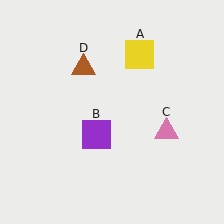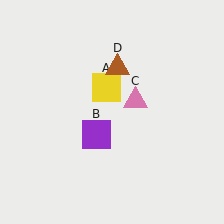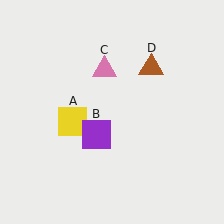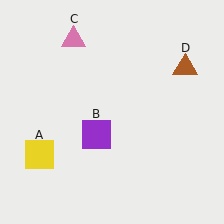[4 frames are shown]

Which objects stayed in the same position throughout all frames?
Purple square (object B) remained stationary.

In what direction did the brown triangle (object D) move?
The brown triangle (object D) moved right.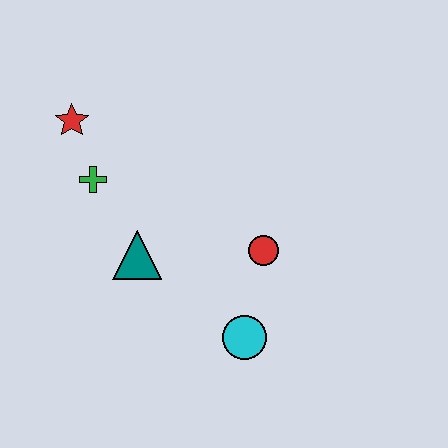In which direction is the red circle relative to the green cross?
The red circle is to the right of the green cross.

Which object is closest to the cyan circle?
The red circle is closest to the cyan circle.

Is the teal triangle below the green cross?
Yes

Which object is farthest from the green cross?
The cyan circle is farthest from the green cross.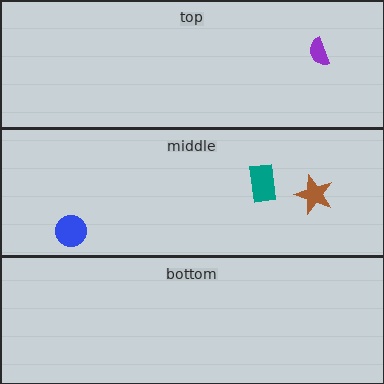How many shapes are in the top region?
1.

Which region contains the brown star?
The middle region.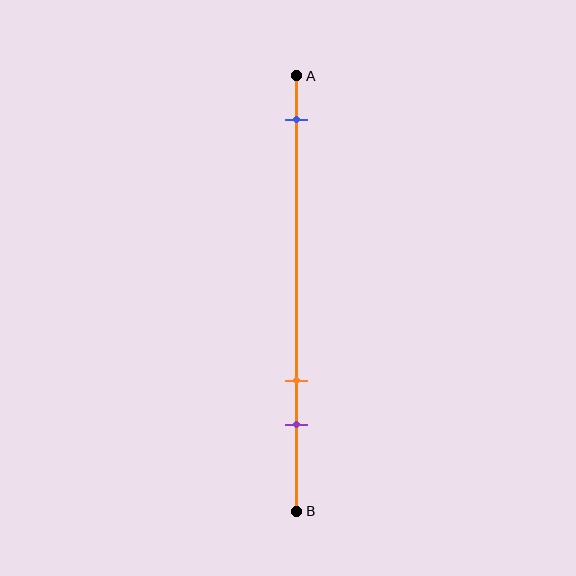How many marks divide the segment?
There are 3 marks dividing the segment.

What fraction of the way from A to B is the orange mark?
The orange mark is approximately 70% (0.7) of the way from A to B.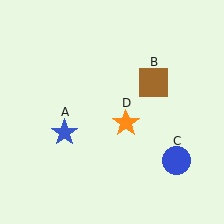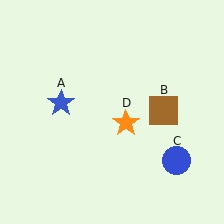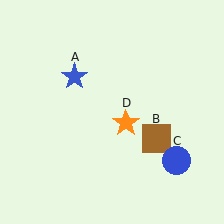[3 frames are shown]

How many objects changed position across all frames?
2 objects changed position: blue star (object A), brown square (object B).